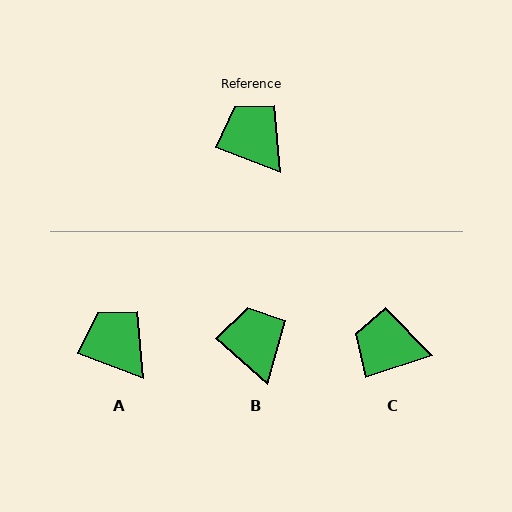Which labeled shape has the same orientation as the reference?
A.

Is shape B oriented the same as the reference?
No, it is off by about 21 degrees.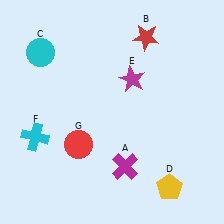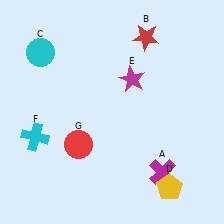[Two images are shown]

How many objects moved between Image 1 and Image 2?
1 object moved between the two images.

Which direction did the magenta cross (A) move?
The magenta cross (A) moved right.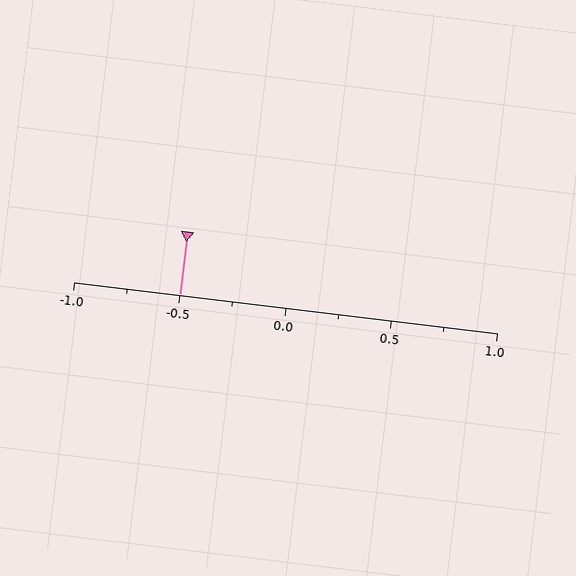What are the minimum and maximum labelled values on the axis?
The axis runs from -1.0 to 1.0.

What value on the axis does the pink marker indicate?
The marker indicates approximately -0.5.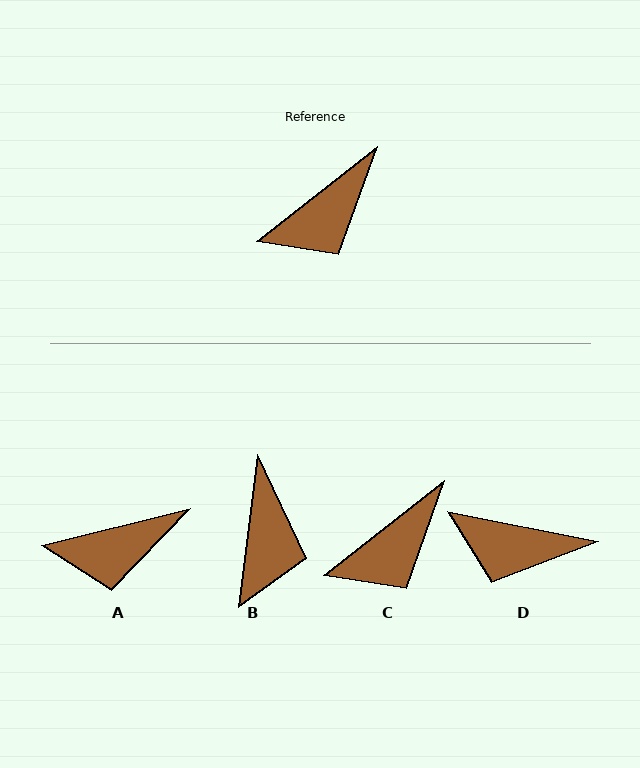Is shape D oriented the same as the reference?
No, it is off by about 50 degrees.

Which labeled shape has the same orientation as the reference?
C.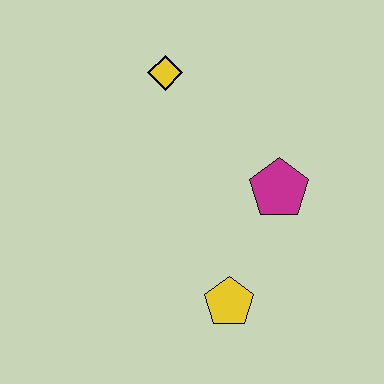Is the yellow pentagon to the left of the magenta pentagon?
Yes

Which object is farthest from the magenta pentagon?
The yellow diamond is farthest from the magenta pentagon.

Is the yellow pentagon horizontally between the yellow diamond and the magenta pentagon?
Yes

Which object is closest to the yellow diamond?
The magenta pentagon is closest to the yellow diamond.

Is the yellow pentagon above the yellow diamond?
No